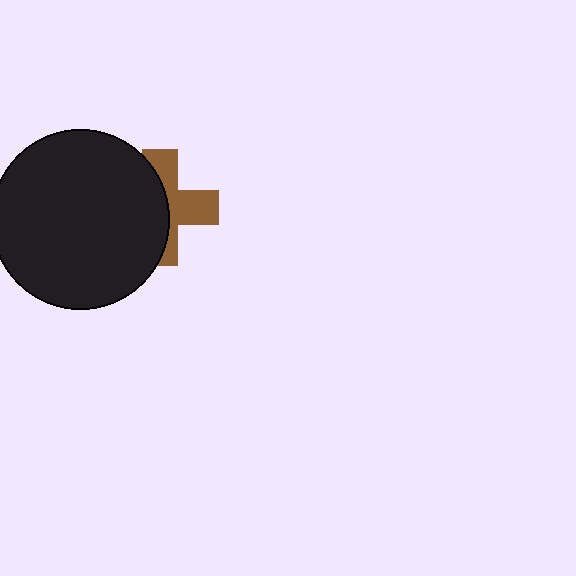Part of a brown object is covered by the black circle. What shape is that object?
It is a cross.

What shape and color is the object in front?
The object in front is a black circle.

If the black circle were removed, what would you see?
You would see the complete brown cross.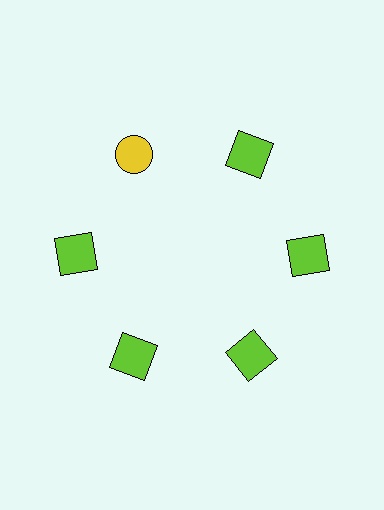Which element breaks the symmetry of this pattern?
The yellow circle at roughly the 11 o'clock position breaks the symmetry. All other shapes are lime squares.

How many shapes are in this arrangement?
There are 6 shapes arranged in a ring pattern.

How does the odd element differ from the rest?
It differs in both color (yellow instead of lime) and shape (circle instead of square).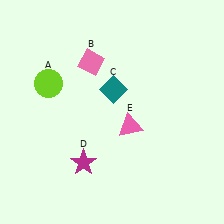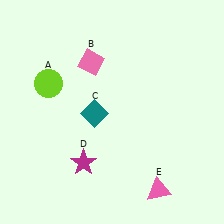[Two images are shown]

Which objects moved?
The objects that moved are: the teal diamond (C), the pink triangle (E).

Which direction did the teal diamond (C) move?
The teal diamond (C) moved down.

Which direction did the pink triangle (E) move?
The pink triangle (E) moved down.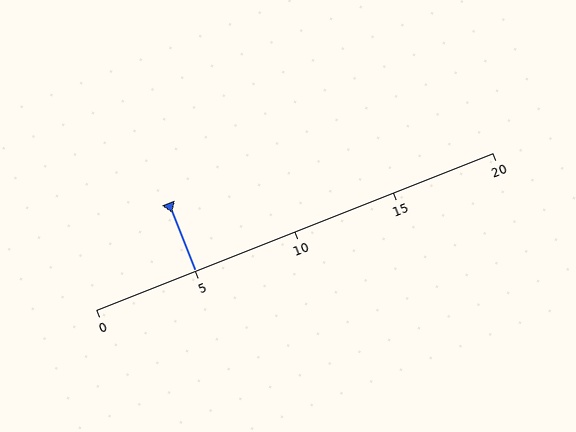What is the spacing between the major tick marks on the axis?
The major ticks are spaced 5 apart.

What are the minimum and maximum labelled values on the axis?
The axis runs from 0 to 20.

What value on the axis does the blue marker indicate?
The marker indicates approximately 5.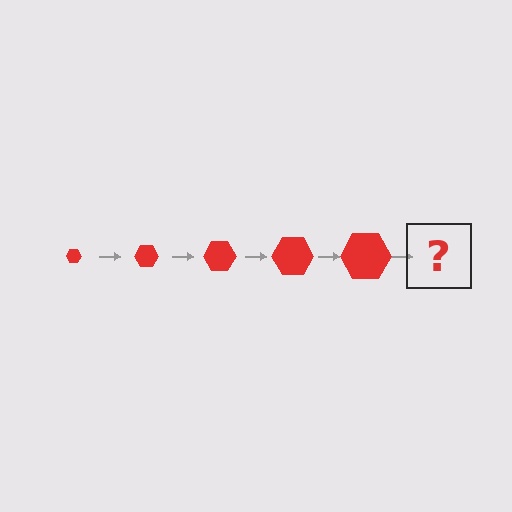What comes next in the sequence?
The next element should be a red hexagon, larger than the previous one.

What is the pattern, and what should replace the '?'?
The pattern is that the hexagon gets progressively larger each step. The '?' should be a red hexagon, larger than the previous one.